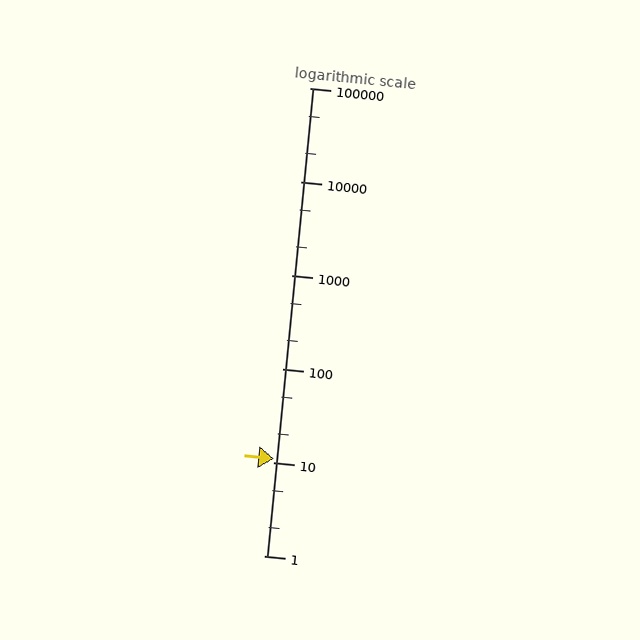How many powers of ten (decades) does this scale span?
The scale spans 5 decades, from 1 to 100000.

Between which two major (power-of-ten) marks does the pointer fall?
The pointer is between 10 and 100.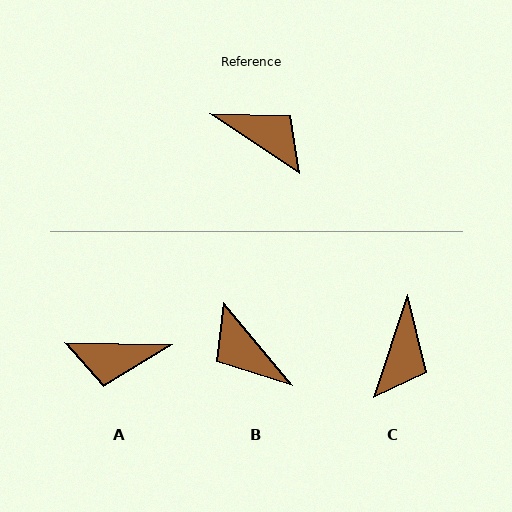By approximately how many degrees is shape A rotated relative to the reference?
Approximately 147 degrees clockwise.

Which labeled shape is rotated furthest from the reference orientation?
B, about 164 degrees away.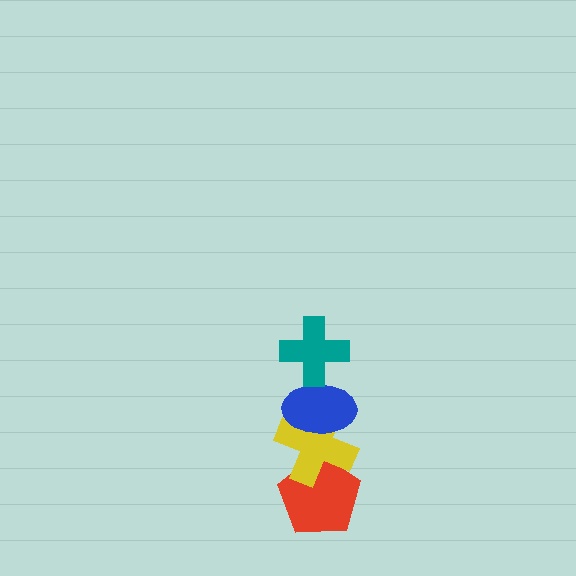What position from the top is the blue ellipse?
The blue ellipse is 2nd from the top.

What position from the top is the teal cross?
The teal cross is 1st from the top.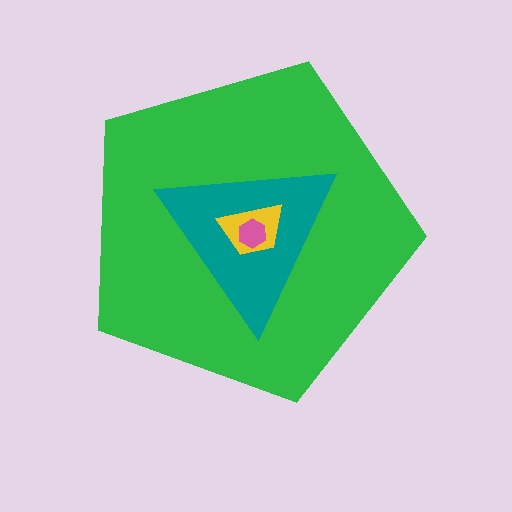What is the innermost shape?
The pink hexagon.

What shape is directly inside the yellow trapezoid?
The pink hexagon.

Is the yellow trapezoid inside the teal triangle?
Yes.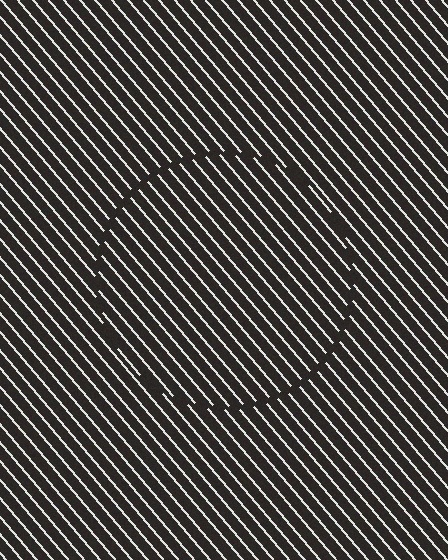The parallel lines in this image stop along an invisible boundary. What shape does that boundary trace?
An illusory circle. The interior of the shape contains the same grating, shifted by half a period — the contour is defined by the phase discontinuity where line-ends from the inner and outer gratings abut.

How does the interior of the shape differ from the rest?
The interior of the shape contains the same grating, shifted by half a period — the contour is defined by the phase discontinuity where line-ends from the inner and outer gratings abut.